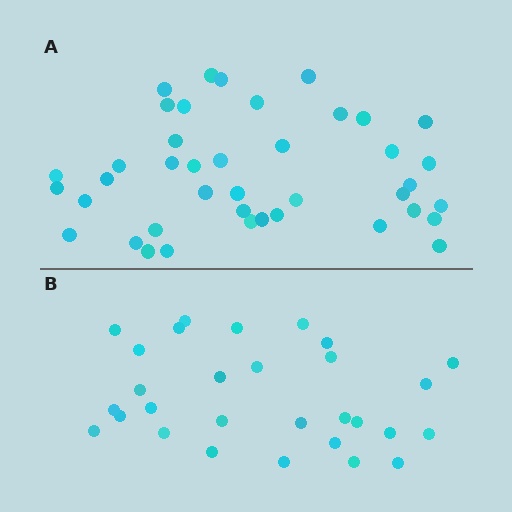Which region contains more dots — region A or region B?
Region A (the top region) has more dots.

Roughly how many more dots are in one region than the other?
Region A has roughly 12 or so more dots than region B.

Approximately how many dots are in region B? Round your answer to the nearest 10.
About 30 dots. (The exact count is 29, which rounds to 30.)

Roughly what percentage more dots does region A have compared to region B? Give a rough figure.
About 40% more.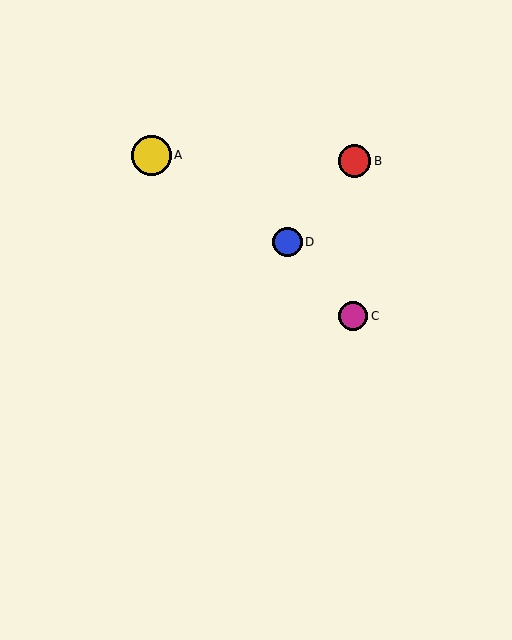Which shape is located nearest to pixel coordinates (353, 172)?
The red circle (labeled B) at (355, 161) is nearest to that location.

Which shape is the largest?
The yellow circle (labeled A) is the largest.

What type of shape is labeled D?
Shape D is a blue circle.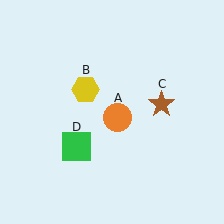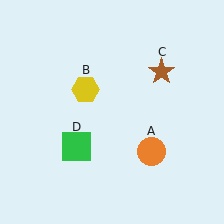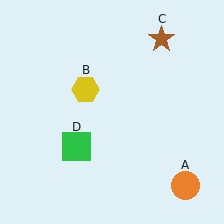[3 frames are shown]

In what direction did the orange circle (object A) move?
The orange circle (object A) moved down and to the right.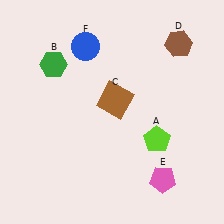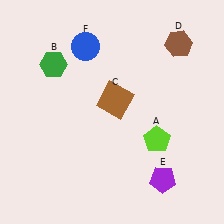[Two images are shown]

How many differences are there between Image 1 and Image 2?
There is 1 difference between the two images.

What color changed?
The pentagon (E) changed from pink in Image 1 to purple in Image 2.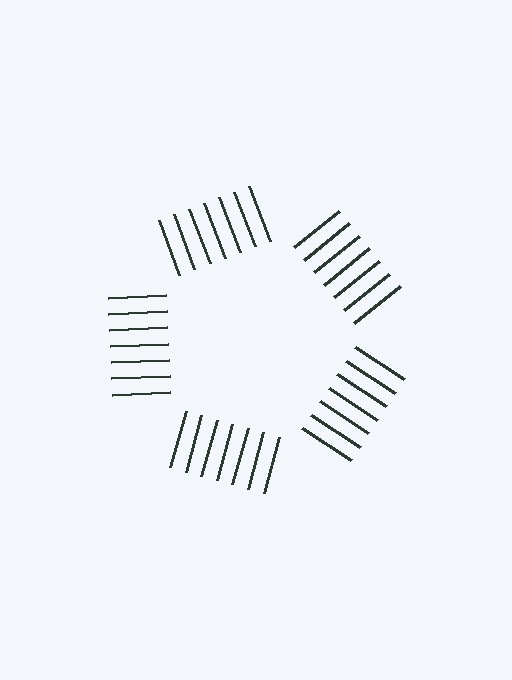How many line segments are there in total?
35 — 7 along each of the 5 edges.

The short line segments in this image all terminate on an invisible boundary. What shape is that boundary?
An illusory pentagon — the line segments terminate on its edges but no continuous stroke is drawn.